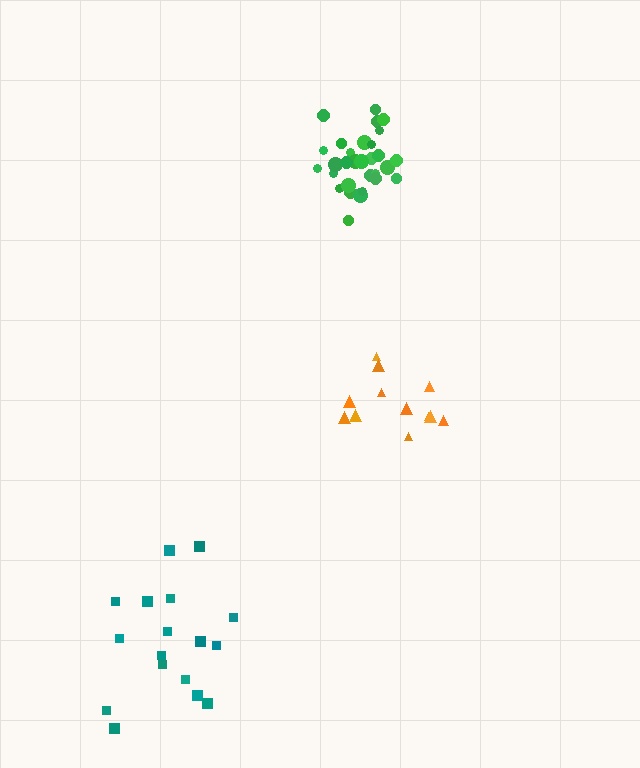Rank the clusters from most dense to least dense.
green, orange, teal.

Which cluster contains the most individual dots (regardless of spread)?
Green (31).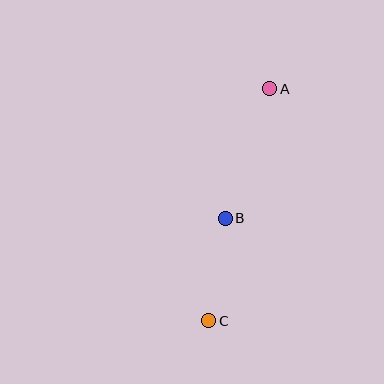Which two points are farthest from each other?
Points A and C are farthest from each other.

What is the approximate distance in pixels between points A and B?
The distance between A and B is approximately 137 pixels.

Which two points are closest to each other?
Points B and C are closest to each other.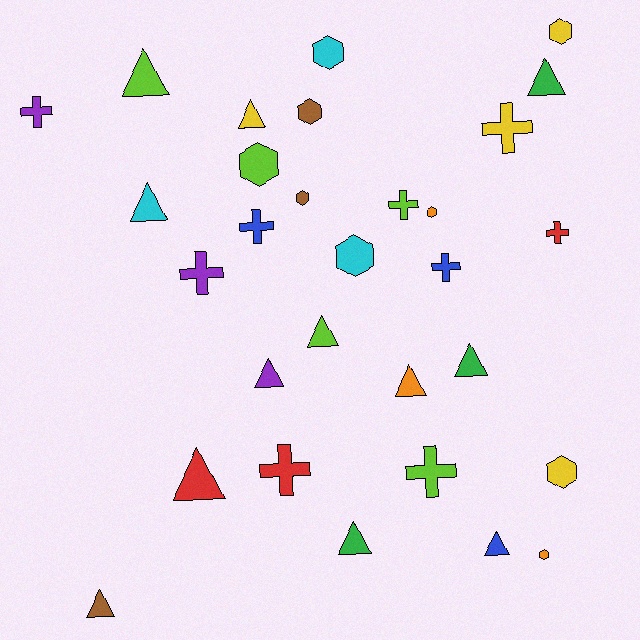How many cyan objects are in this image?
There are 3 cyan objects.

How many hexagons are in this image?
There are 9 hexagons.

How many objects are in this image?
There are 30 objects.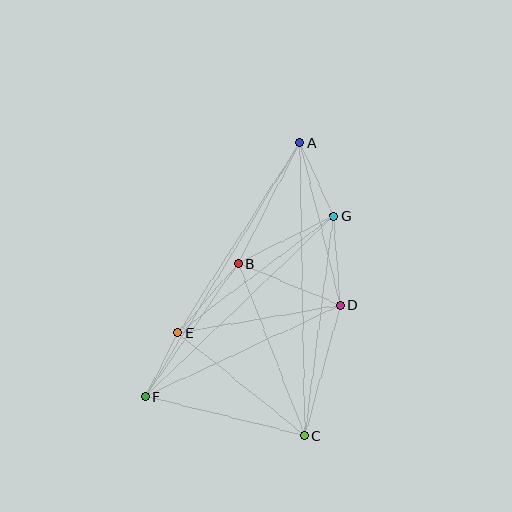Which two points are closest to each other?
Points E and F are closest to each other.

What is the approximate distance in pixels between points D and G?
The distance between D and G is approximately 90 pixels.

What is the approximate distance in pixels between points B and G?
The distance between B and G is approximately 106 pixels.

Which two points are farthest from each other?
Points A and F are farthest from each other.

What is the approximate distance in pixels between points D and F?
The distance between D and F is approximately 216 pixels.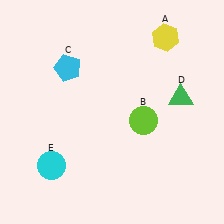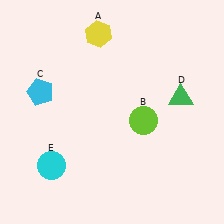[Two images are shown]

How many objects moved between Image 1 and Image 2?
2 objects moved between the two images.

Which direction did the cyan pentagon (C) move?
The cyan pentagon (C) moved left.